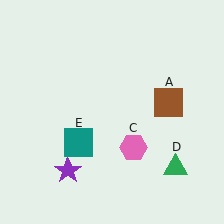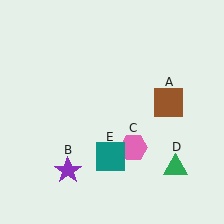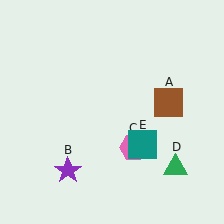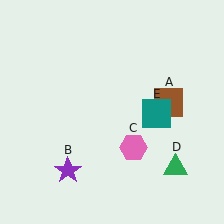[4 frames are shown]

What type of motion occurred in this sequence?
The teal square (object E) rotated counterclockwise around the center of the scene.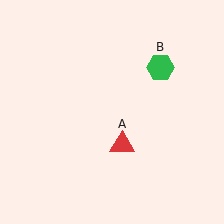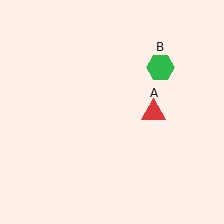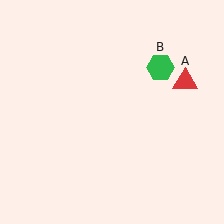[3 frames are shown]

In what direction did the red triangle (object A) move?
The red triangle (object A) moved up and to the right.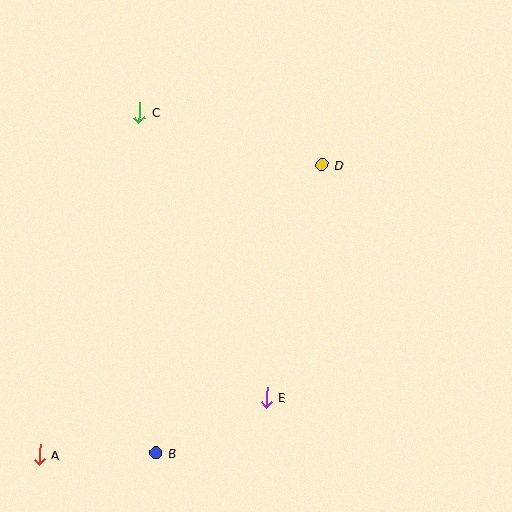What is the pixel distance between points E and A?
The distance between E and A is 234 pixels.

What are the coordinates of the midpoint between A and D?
The midpoint between A and D is at (181, 310).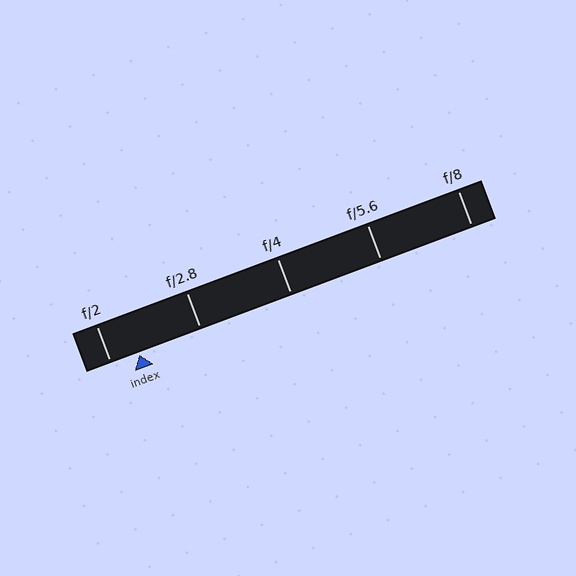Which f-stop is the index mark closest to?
The index mark is closest to f/2.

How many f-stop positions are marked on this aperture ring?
There are 5 f-stop positions marked.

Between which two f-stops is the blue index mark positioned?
The index mark is between f/2 and f/2.8.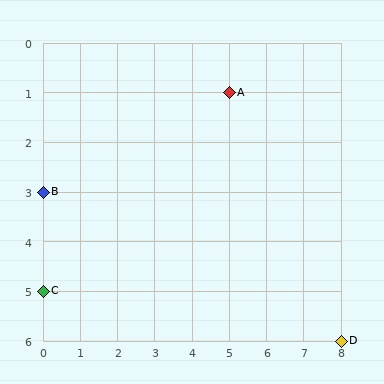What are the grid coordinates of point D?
Point D is at grid coordinates (8, 6).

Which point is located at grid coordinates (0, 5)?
Point C is at (0, 5).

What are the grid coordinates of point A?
Point A is at grid coordinates (5, 1).